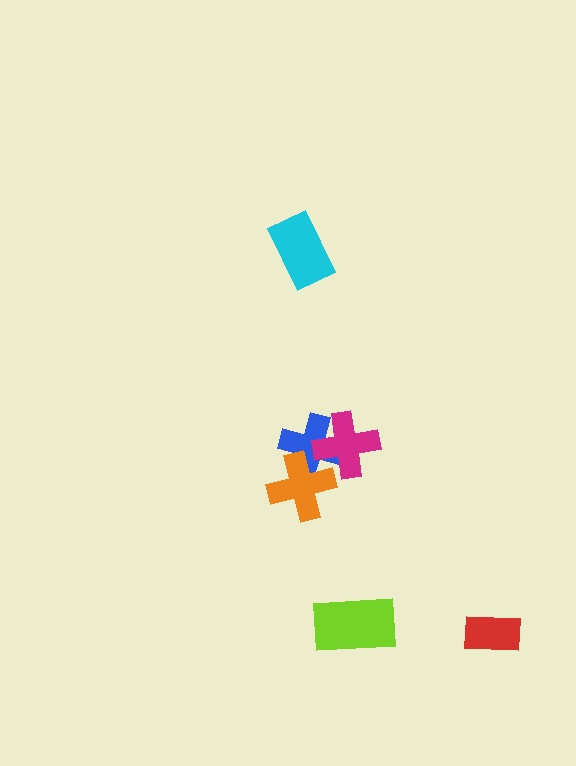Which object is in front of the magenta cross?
The orange cross is in front of the magenta cross.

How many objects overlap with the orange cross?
2 objects overlap with the orange cross.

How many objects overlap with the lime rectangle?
0 objects overlap with the lime rectangle.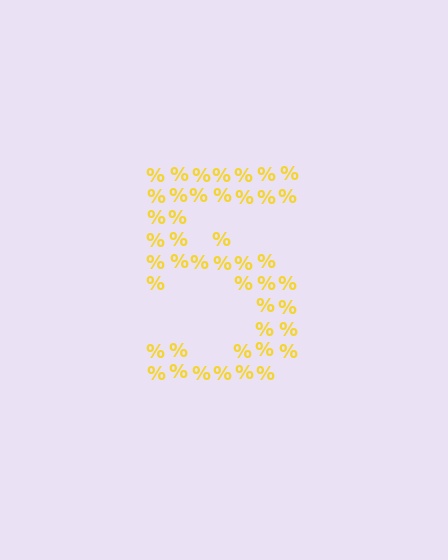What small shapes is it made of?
It is made of small percent signs.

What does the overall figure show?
The overall figure shows the digit 5.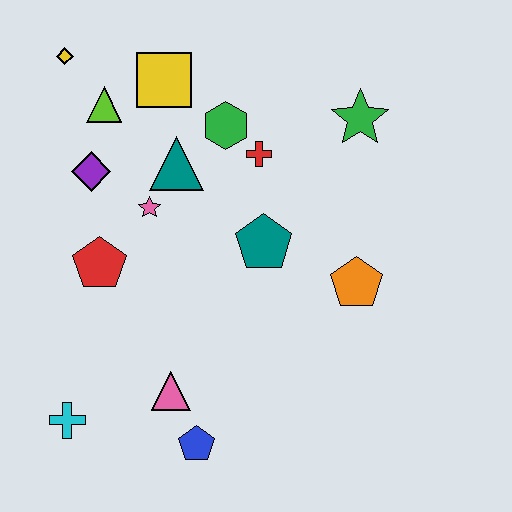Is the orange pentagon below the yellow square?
Yes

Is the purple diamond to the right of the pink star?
No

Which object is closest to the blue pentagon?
The pink triangle is closest to the blue pentagon.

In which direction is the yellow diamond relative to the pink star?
The yellow diamond is above the pink star.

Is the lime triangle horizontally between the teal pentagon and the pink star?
No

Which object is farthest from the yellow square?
The blue pentagon is farthest from the yellow square.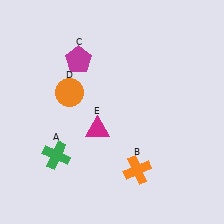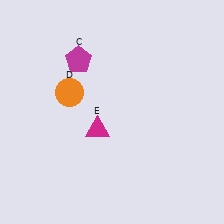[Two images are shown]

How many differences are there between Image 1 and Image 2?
There are 2 differences between the two images.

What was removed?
The orange cross (B), the green cross (A) were removed in Image 2.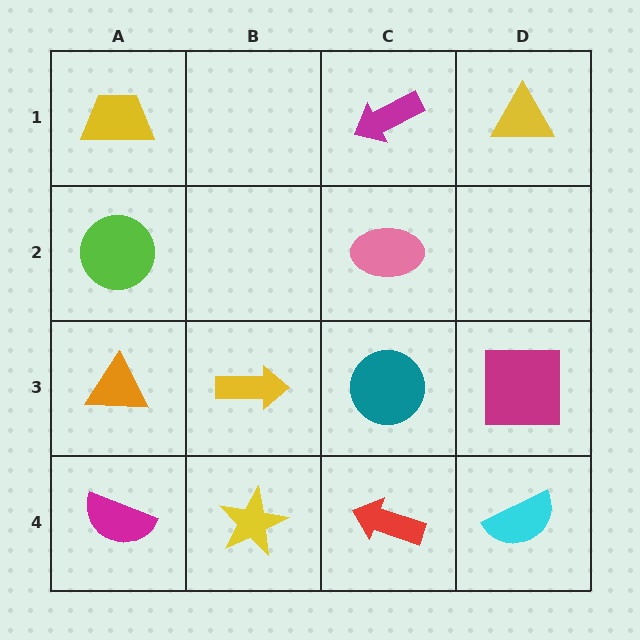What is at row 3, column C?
A teal circle.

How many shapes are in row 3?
4 shapes.